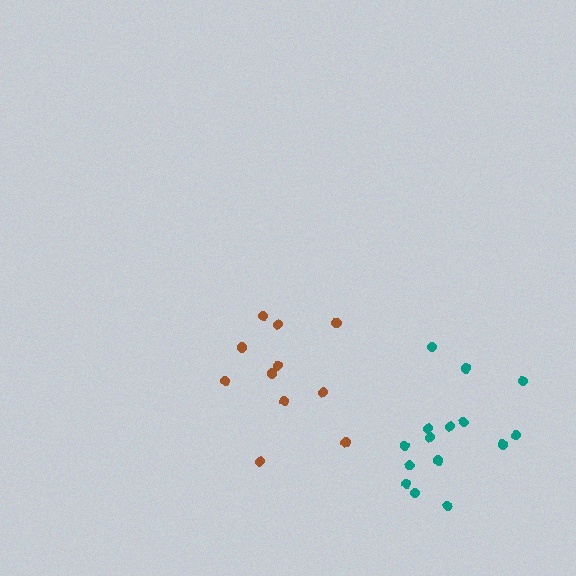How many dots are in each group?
Group 1: 11 dots, Group 2: 15 dots (26 total).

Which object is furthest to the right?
The teal cluster is rightmost.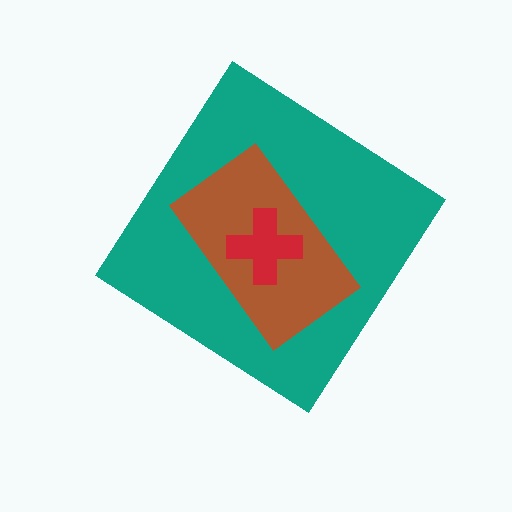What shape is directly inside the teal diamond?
The brown rectangle.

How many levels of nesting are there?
3.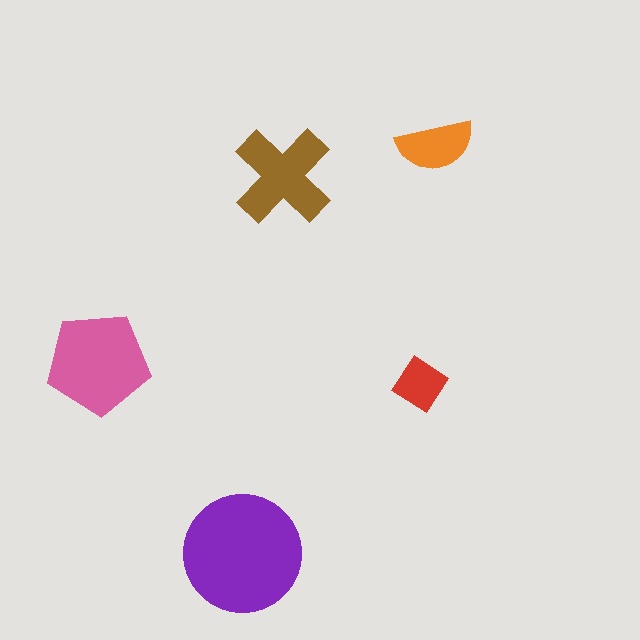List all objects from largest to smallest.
The purple circle, the pink pentagon, the brown cross, the orange semicircle, the red diamond.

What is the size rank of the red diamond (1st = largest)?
5th.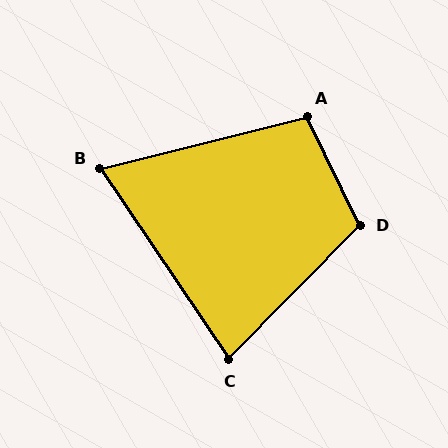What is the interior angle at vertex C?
Approximately 78 degrees (acute).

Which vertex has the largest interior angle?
D, at approximately 110 degrees.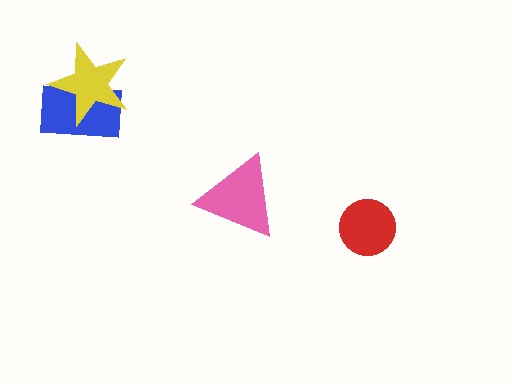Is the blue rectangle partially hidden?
Yes, it is partially covered by another shape.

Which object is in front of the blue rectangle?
The yellow star is in front of the blue rectangle.